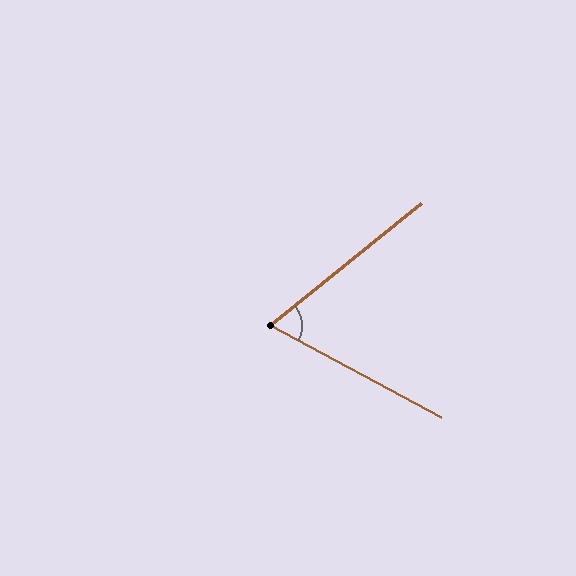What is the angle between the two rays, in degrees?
Approximately 67 degrees.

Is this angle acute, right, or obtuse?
It is acute.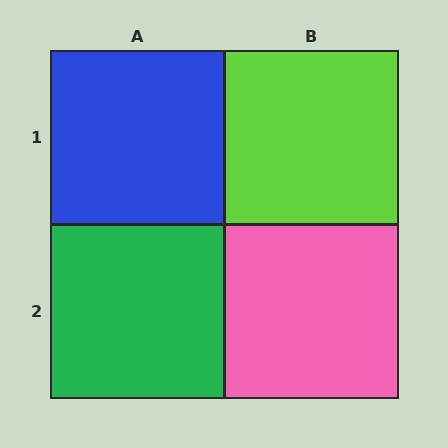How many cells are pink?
1 cell is pink.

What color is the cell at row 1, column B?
Lime.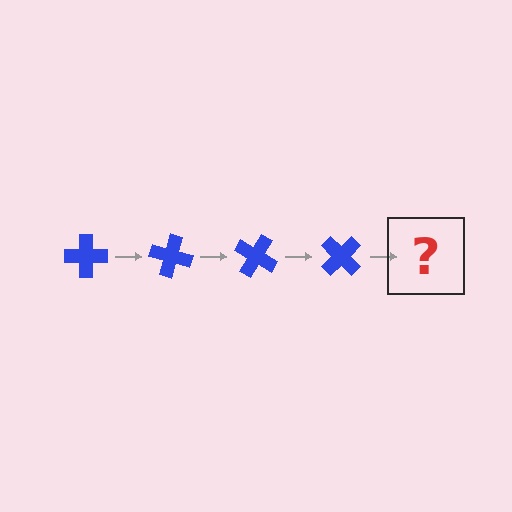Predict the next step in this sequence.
The next step is a blue cross rotated 60 degrees.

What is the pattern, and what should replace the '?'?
The pattern is that the cross rotates 15 degrees each step. The '?' should be a blue cross rotated 60 degrees.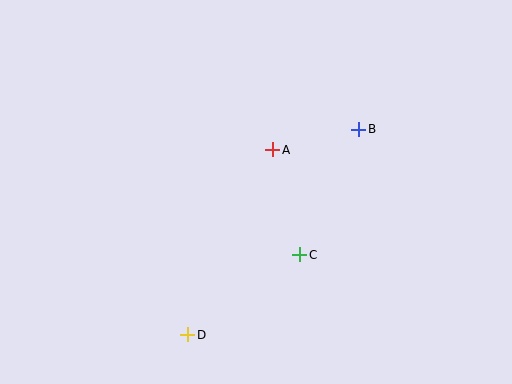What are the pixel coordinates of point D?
Point D is at (188, 335).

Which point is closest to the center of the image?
Point A at (273, 150) is closest to the center.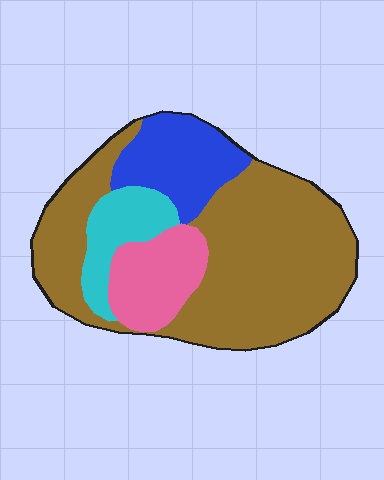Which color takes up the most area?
Brown, at roughly 60%.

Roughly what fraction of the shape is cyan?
Cyan covers 11% of the shape.